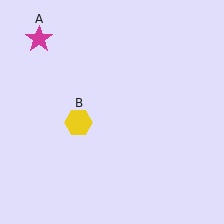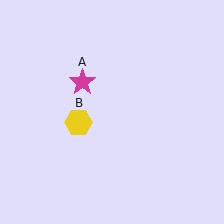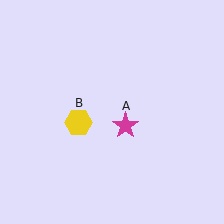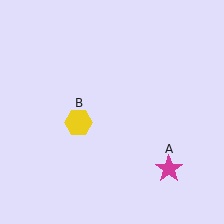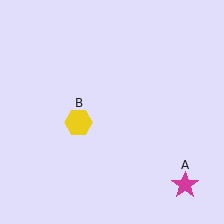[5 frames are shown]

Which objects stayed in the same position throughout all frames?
Yellow hexagon (object B) remained stationary.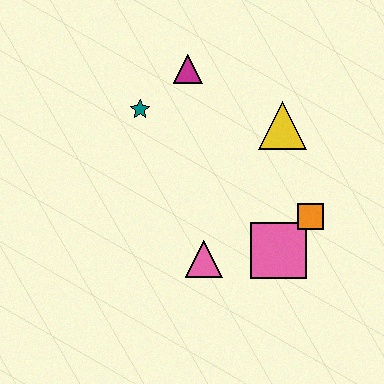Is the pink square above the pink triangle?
Yes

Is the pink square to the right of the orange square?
No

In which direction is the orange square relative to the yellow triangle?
The orange square is below the yellow triangle.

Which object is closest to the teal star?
The magenta triangle is closest to the teal star.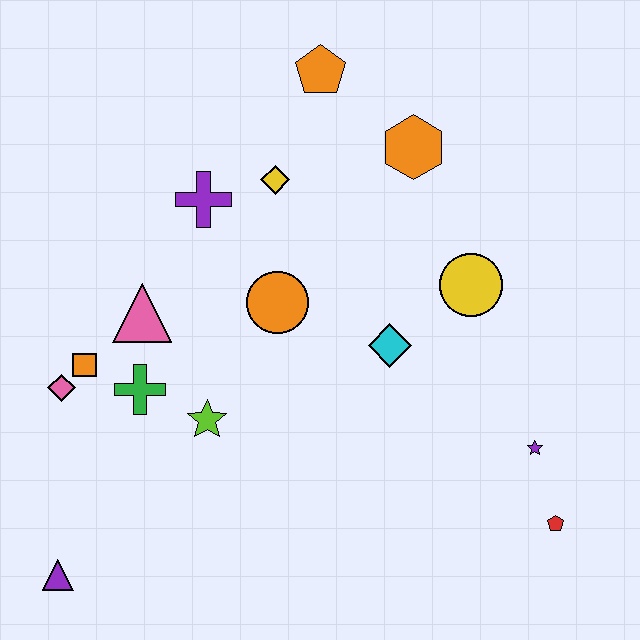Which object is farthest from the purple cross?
The red pentagon is farthest from the purple cross.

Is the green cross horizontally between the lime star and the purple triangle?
Yes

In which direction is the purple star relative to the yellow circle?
The purple star is below the yellow circle.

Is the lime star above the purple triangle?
Yes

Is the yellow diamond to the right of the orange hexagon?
No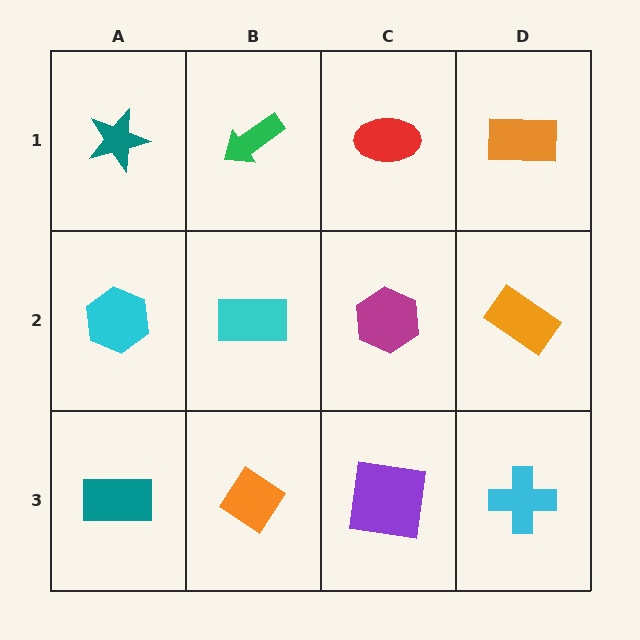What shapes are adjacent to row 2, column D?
An orange rectangle (row 1, column D), a cyan cross (row 3, column D), a magenta hexagon (row 2, column C).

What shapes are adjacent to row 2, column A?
A teal star (row 1, column A), a teal rectangle (row 3, column A), a cyan rectangle (row 2, column B).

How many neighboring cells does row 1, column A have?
2.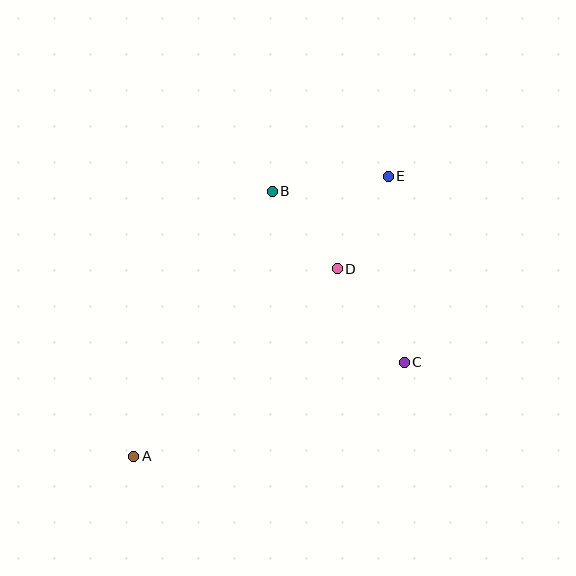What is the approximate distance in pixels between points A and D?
The distance between A and D is approximately 277 pixels.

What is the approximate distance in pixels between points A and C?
The distance between A and C is approximately 287 pixels.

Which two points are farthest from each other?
Points A and E are farthest from each other.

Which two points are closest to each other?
Points B and D are closest to each other.